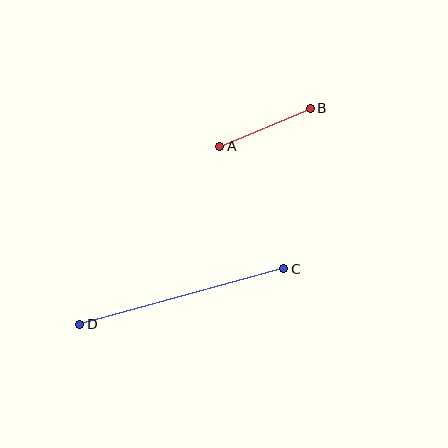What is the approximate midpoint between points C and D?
The midpoint is at approximately (182, 296) pixels.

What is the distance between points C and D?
The distance is approximately 211 pixels.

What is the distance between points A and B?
The distance is approximately 98 pixels.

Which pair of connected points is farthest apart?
Points C and D are farthest apart.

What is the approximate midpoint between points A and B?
The midpoint is at approximately (265, 127) pixels.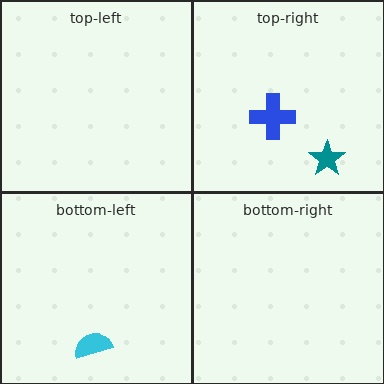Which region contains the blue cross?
The top-right region.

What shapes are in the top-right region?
The blue cross, the teal star.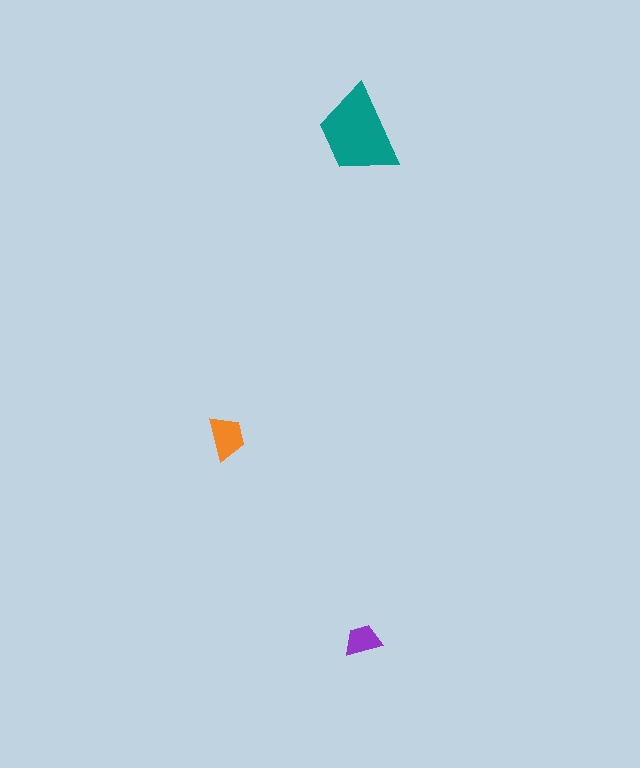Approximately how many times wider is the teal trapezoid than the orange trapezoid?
About 2 times wider.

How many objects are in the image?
There are 3 objects in the image.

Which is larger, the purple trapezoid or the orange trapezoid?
The orange one.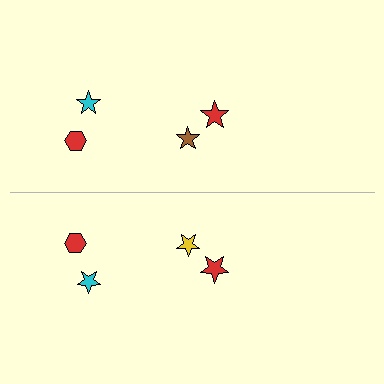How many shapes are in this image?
There are 8 shapes in this image.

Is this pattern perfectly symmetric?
No, the pattern is not perfectly symmetric. The yellow star on the bottom side breaks the symmetry — its mirror counterpart is brown.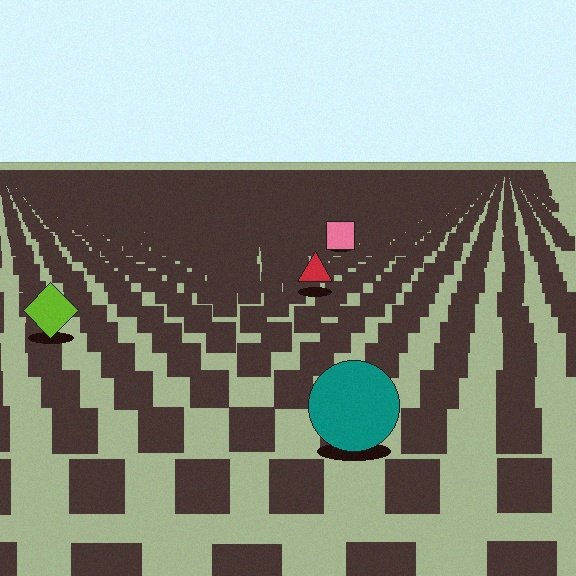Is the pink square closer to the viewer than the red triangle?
No. The red triangle is closer — you can tell from the texture gradient: the ground texture is coarser near it.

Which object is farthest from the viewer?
The pink square is farthest from the viewer. It appears smaller and the ground texture around it is denser.